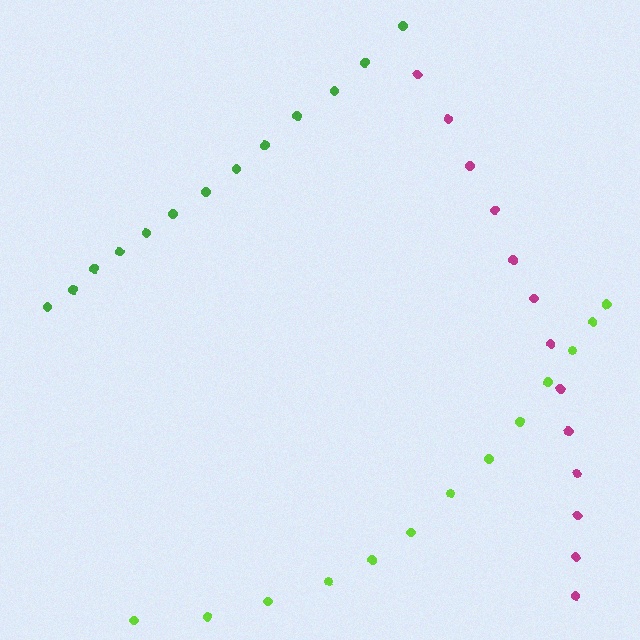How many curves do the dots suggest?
There are 3 distinct paths.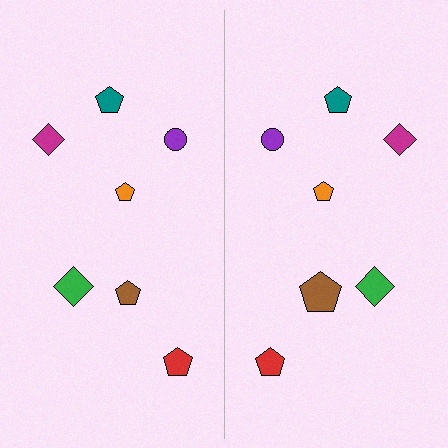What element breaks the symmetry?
The brown pentagon on the right side has a different size than its mirror counterpart.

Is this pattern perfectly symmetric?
No, the pattern is not perfectly symmetric. The brown pentagon on the right side has a different size than its mirror counterpart.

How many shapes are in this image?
There are 14 shapes in this image.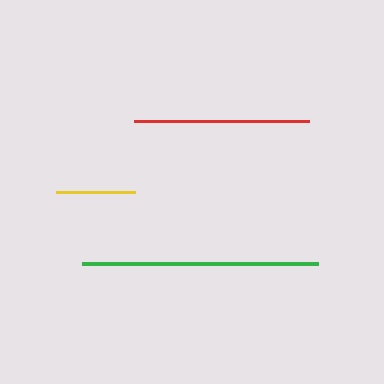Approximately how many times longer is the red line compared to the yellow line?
The red line is approximately 2.2 times the length of the yellow line.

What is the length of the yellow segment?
The yellow segment is approximately 79 pixels long.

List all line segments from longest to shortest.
From longest to shortest: green, red, yellow.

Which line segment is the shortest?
The yellow line is the shortest at approximately 79 pixels.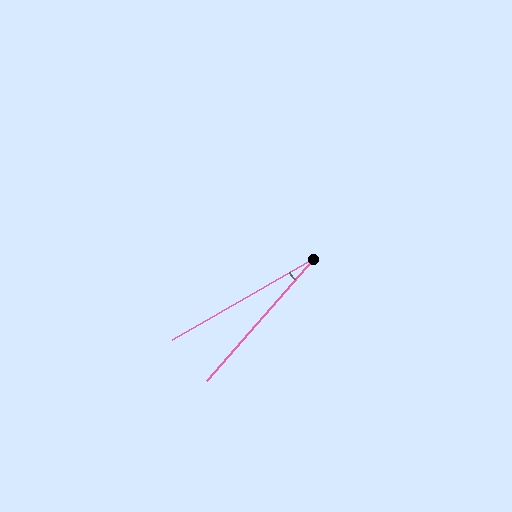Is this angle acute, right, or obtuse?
It is acute.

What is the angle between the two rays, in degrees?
Approximately 19 degrees.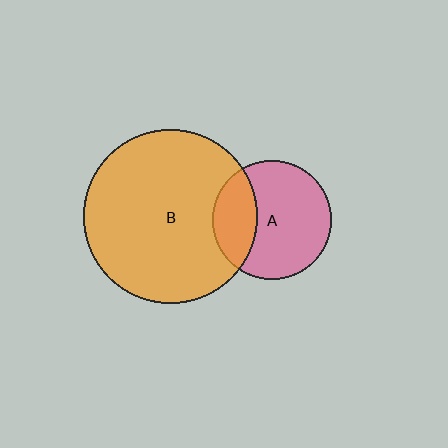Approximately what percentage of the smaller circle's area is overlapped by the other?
Approximately 30%.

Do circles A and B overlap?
Yes.